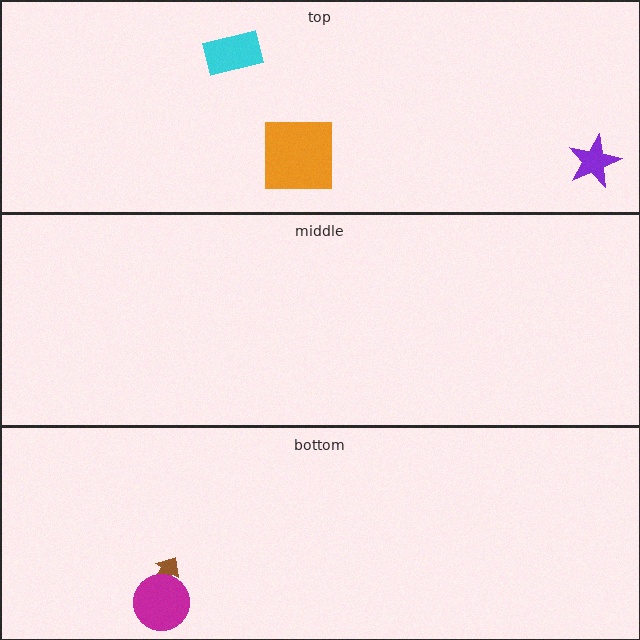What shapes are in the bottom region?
The brown arrow, the magenta circle.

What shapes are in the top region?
The orange square, the cyan rectangle, the purple star.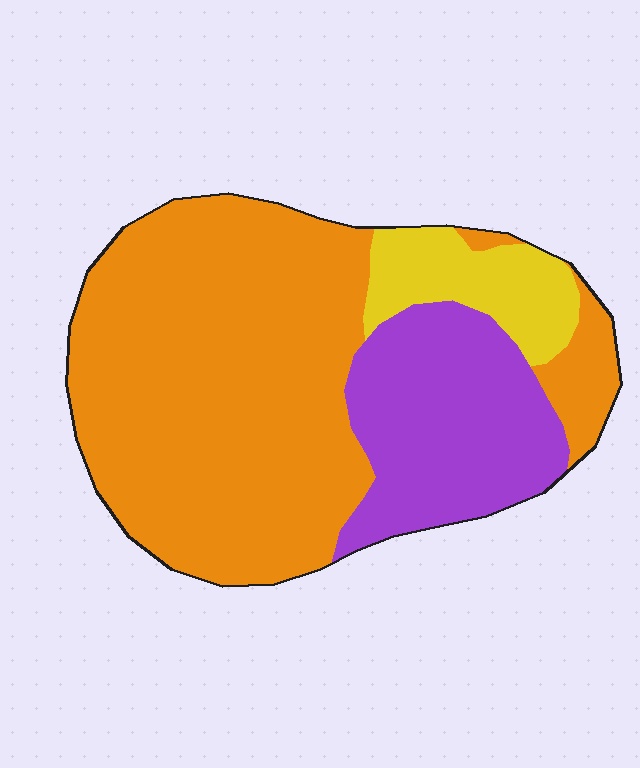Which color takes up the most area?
Orange, at roughly 65%.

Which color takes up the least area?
Yellow, at roughly 10%.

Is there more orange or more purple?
Orange.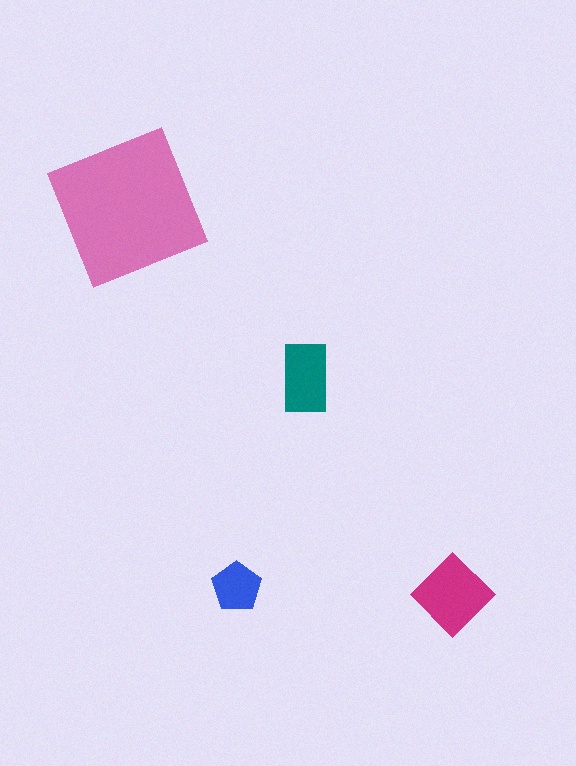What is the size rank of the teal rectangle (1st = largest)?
3rd.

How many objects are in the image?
There are 4 objects in the image.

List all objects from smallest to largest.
The blue pentagon, the teal rectangle, the magenta diamond, the pink square.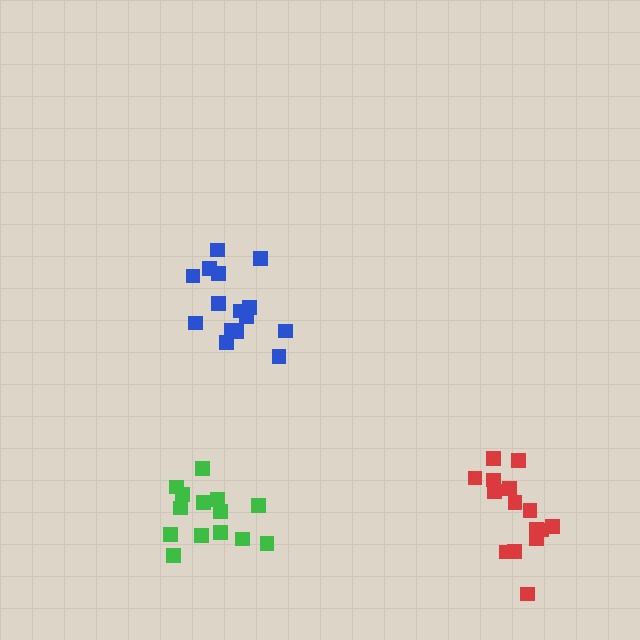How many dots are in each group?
Group 1: 16 dots, Group 2: 14 dots, Group 3: 15 dots (45 total).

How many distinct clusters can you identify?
There are 3 distinct clusters.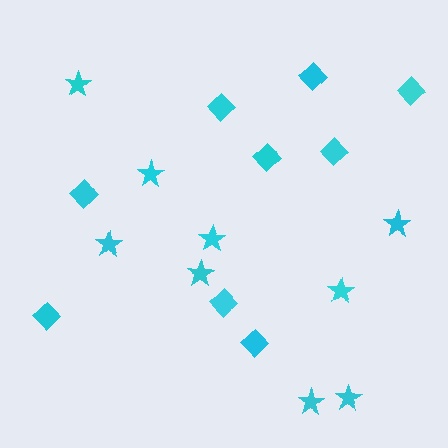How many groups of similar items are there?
There are 2 groups: one group of stars (9) and one group of diamonds (9).